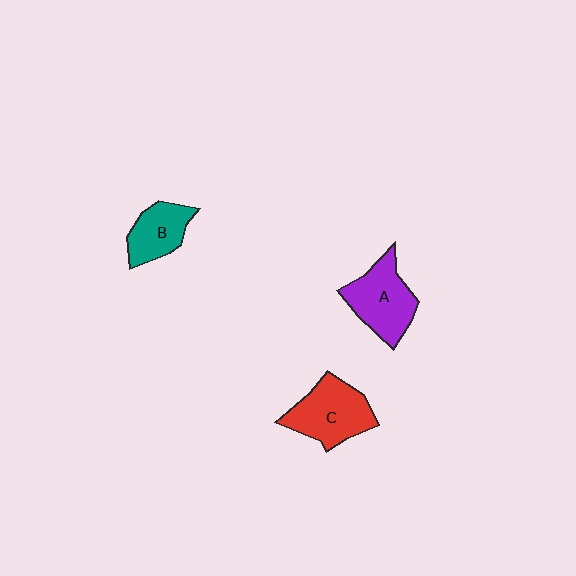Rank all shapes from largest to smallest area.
From largest to smallest: C (red), A (purple), B (teal).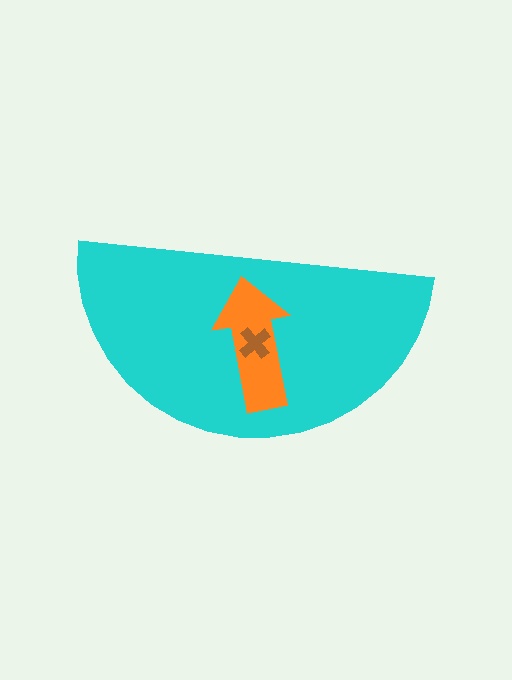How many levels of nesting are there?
3.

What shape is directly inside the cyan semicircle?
The orange arrow.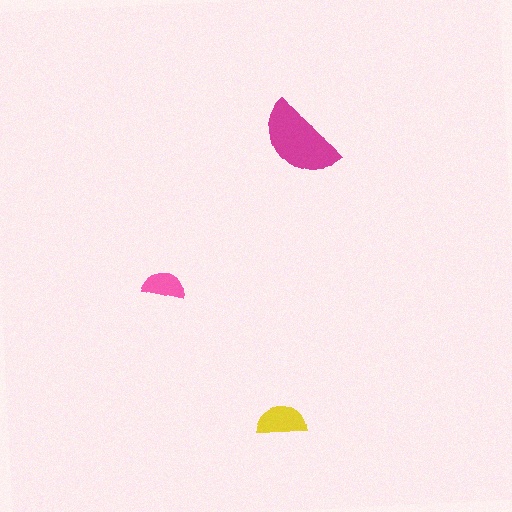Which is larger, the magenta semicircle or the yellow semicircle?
The magenta one.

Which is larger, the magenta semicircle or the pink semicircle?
The magenta one.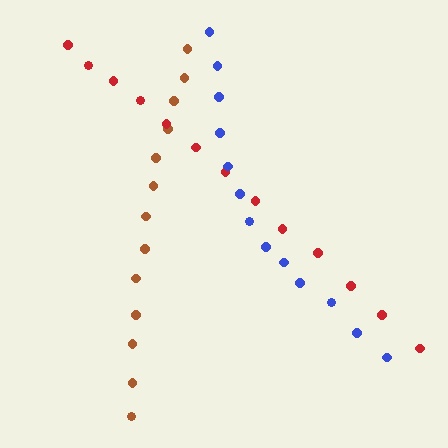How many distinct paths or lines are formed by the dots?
There are 3 distinct paths.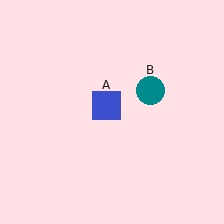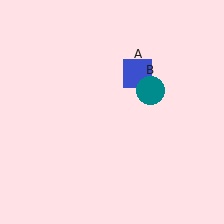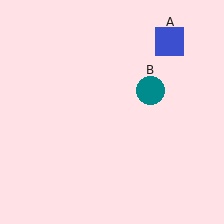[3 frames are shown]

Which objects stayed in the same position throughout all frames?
Teal circle (object B) remained stationary.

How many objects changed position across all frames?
1 object changed position: blue square (object A).